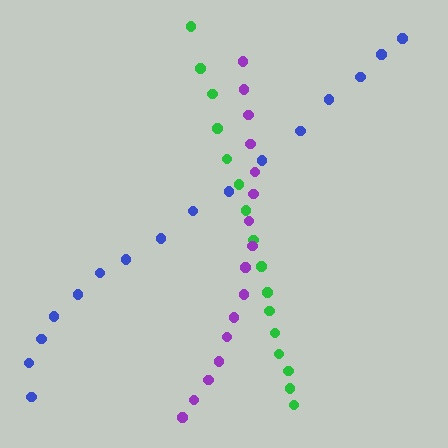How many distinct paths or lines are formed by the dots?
There are 3 distinct paths.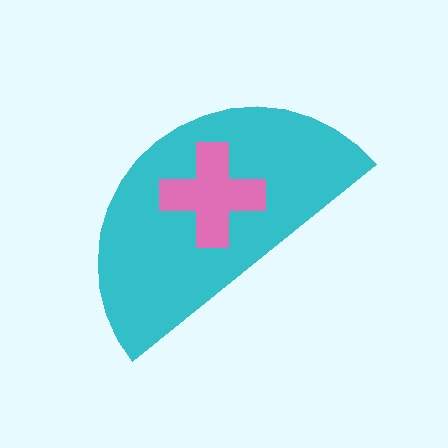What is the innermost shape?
The pink cross.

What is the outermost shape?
The cyan semicircle.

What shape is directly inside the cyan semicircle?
The pink cross.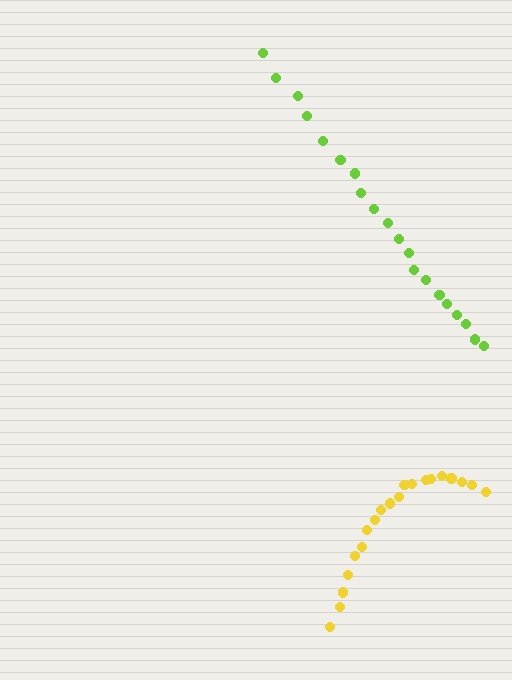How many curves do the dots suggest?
There are 2 distinct paths.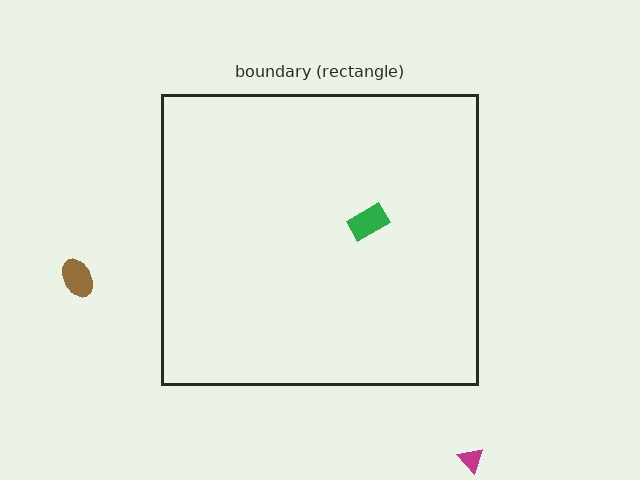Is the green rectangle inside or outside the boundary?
Inside.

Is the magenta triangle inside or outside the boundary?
Outside.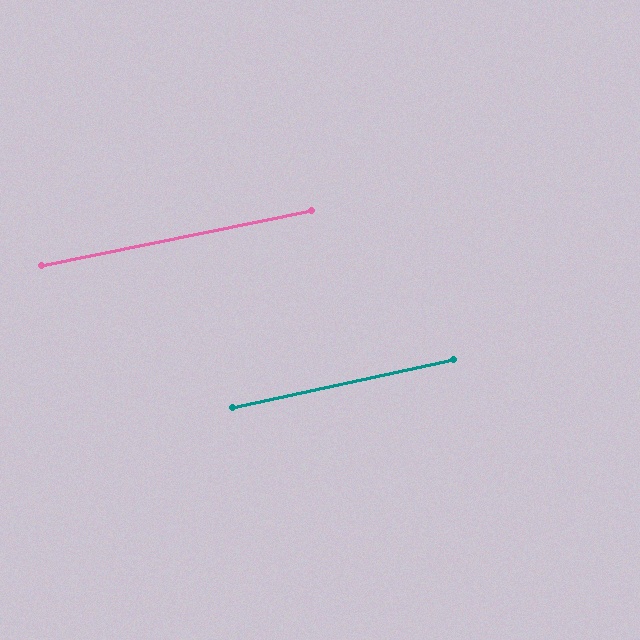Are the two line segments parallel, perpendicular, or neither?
Parallel — their directions differ by only 0.5°.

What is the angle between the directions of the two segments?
Approximately 1 degree.